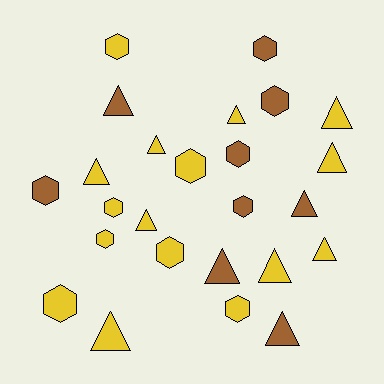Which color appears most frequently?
Yellow, with 16 objects.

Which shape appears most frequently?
Triangle, with 13 objects.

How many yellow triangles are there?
There are 9 yellow triangles.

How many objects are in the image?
There are 25 objects.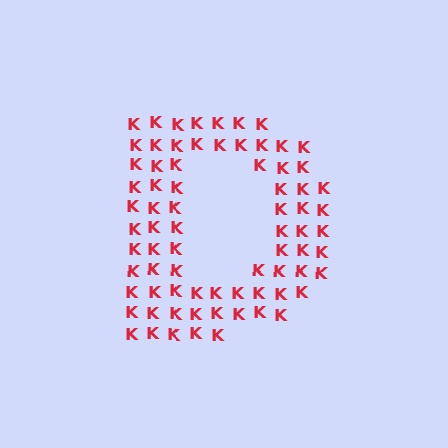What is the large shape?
The large shape is the letter D.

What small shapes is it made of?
It is made of small letter K's.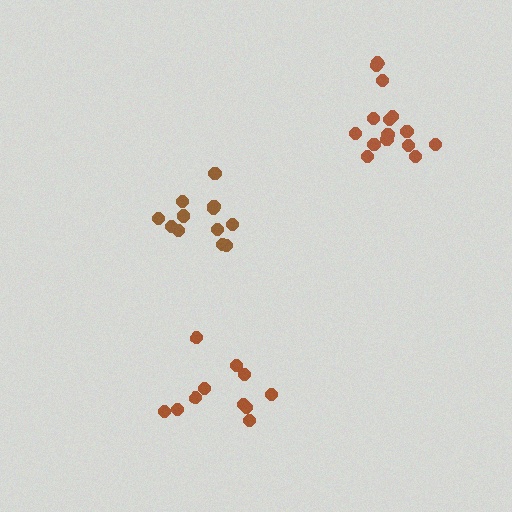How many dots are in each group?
Group 1: 11 dots, Group 2: 15 dots, Group 3: 13 dots (39 total).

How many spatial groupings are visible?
There are 3 spatial groupings.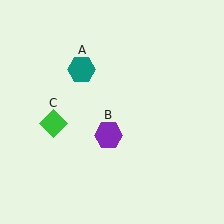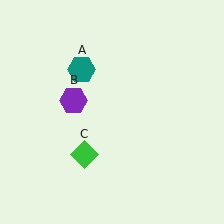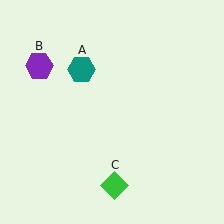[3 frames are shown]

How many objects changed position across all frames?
2 objects changed position: purple hexagon (object B), green diamond (object C).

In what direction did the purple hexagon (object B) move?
The purple hexagon (object B) moved up and to the left.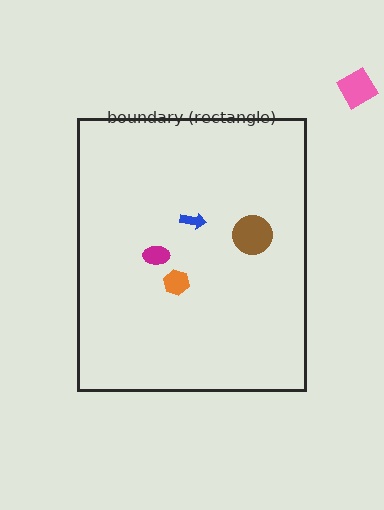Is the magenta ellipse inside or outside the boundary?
Inside.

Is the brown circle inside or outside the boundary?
Inside.